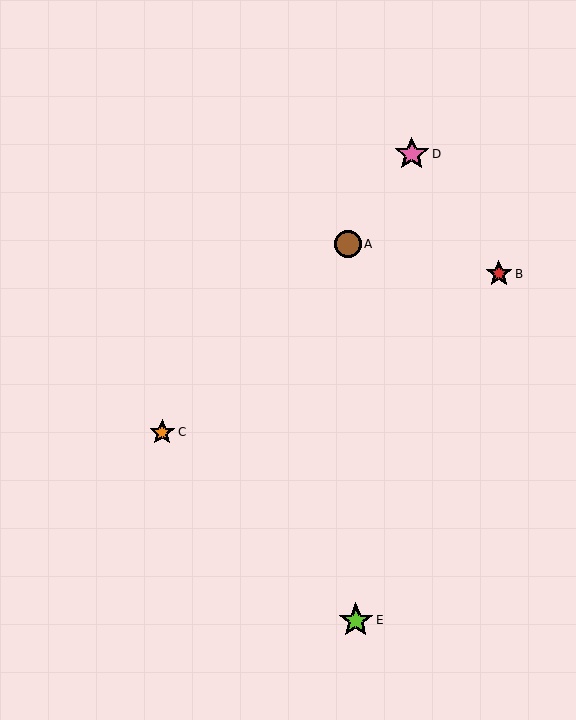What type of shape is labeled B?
Shape B is a red star.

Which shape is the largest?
The lime star (labeled E) is the largest.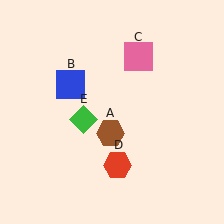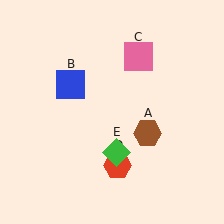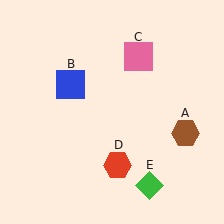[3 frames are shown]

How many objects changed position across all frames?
2 objects changed position: brown hexagon (object A), green diamond (object E).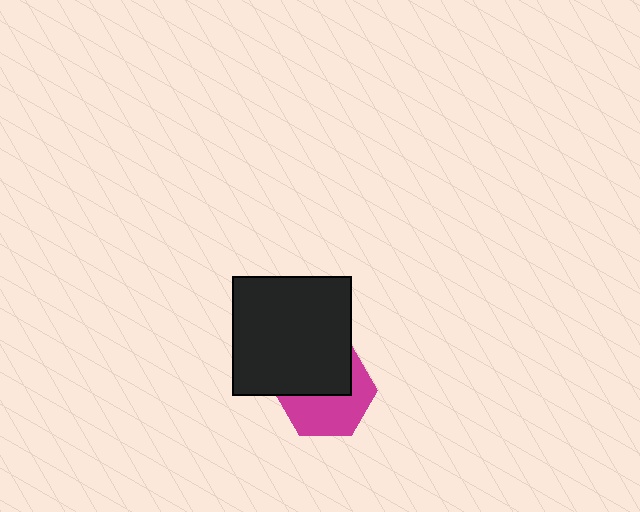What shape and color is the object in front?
The object in front is a black square.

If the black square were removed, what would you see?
You would see the complete magenta hexagon.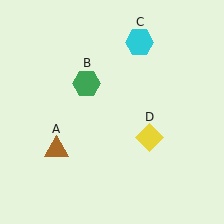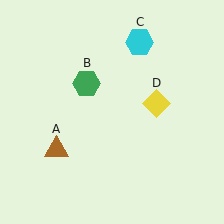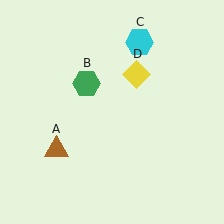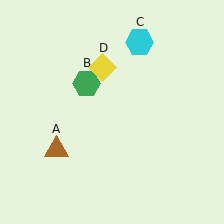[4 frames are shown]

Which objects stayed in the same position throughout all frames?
Brown triangle (object A) and green hexagon (object B) and cyan hexagon (object C) remained stationary.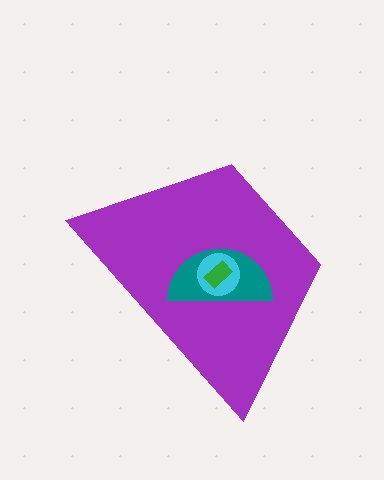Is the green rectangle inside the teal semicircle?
Yes.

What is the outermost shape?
The purple trapezoid.